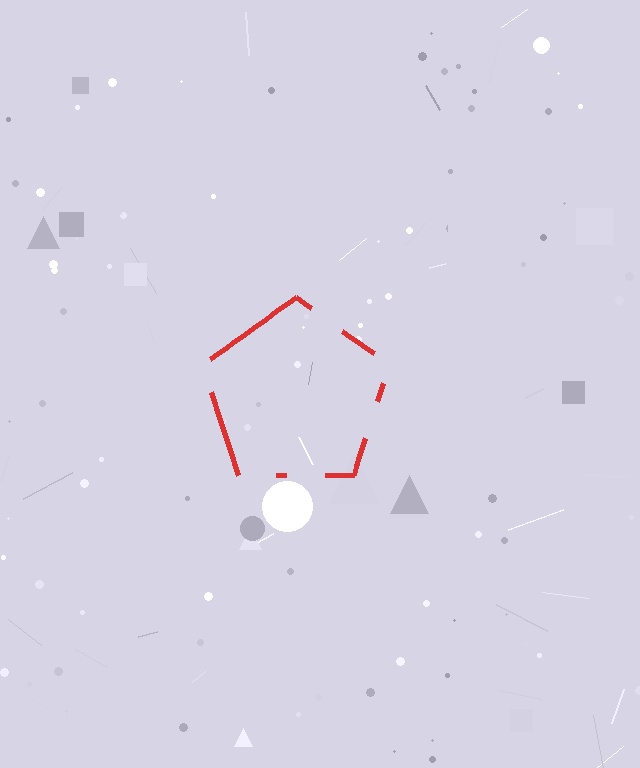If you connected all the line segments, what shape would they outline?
They would outline a pentagon.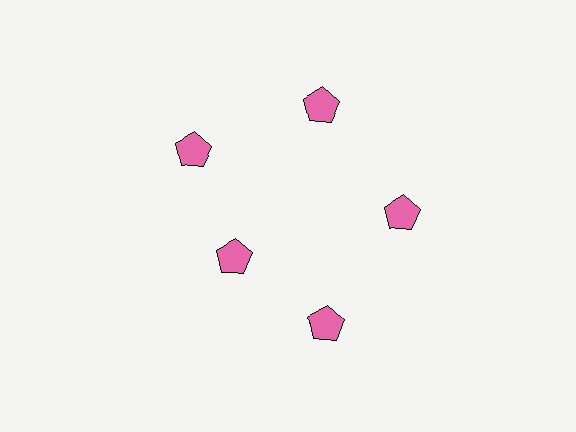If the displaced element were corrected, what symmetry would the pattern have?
It would have 5-fold rotational symmetry — the pattern would map onto itself every 72 degrees.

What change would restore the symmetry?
The symmetry would be restored by moving it outward, back onto the ring so that all 5 pentagons sit at equal angles and equal distance from the center.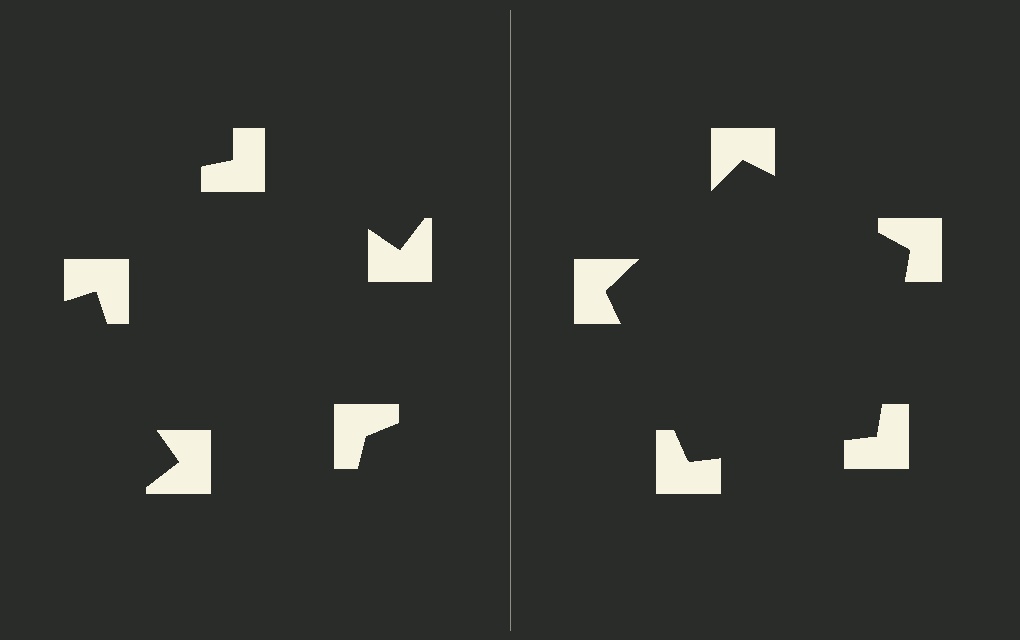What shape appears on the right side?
An illusory pentagon.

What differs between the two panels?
The notched squares are positioned identically on both sides; only the wedge orientations differ. On the right they align to a pentagon; on the left they are misaligned.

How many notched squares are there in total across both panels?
10 — 5 on each side.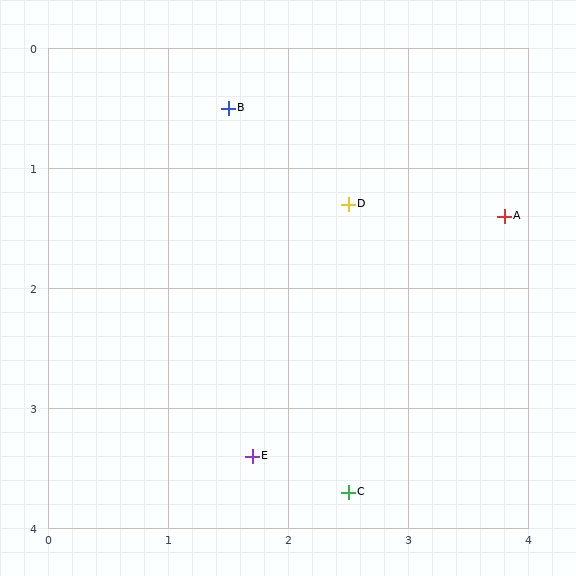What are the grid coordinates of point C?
Point C is at approximately (2.5, 3.7).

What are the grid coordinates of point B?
Point B is at approximately (1.5, 0.5).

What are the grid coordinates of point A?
Point A is at approximately (3.8, 1.4).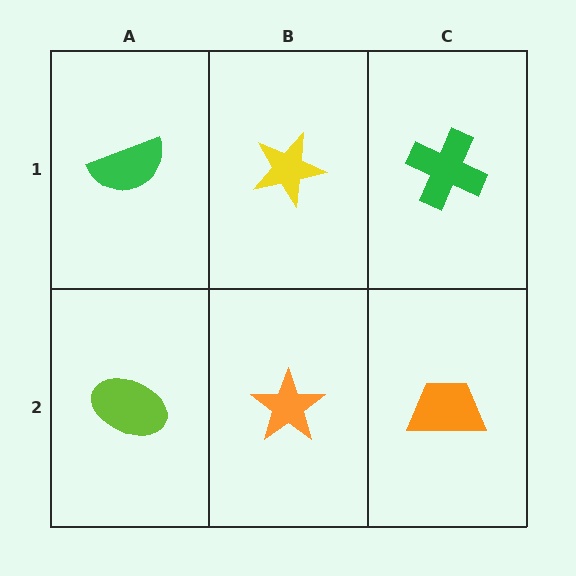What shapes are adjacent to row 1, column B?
An orange star (row 2, column B), a green semicircle (row 1, column A), a green cross (row 1, column C).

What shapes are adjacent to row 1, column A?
A lime ellipse (row 2, column A), a yellow star (row 1, column B).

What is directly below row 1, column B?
An orange star.